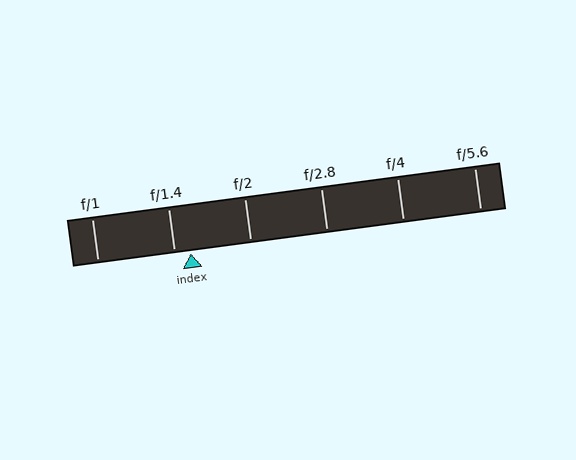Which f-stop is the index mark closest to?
The index mark is closest to f/1.4.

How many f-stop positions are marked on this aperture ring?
There are 6 f-stop positions marked.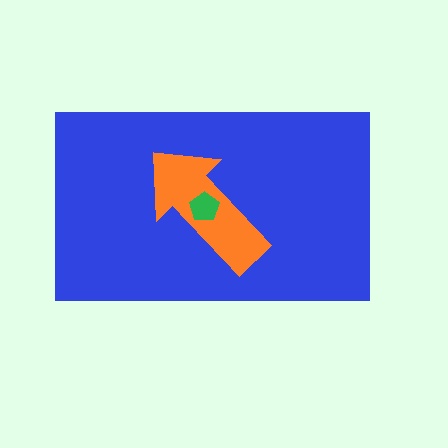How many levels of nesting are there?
3.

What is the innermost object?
The green pentagon.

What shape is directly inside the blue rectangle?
The orange arrow.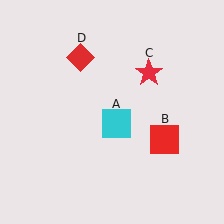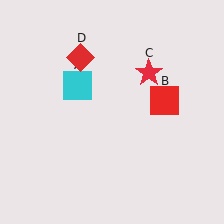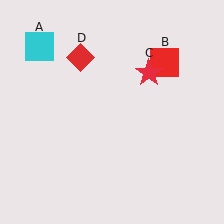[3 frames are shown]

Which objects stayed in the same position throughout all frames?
Red star (object C) and red diamond (object D) remained stationary.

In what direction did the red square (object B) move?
The red square (object B) moved up.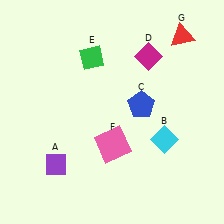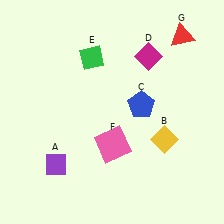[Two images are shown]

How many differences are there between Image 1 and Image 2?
There is 1 difference between the two images.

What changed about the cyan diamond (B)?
In Image 1, B is cyan. In Image 2, it changed to yellow.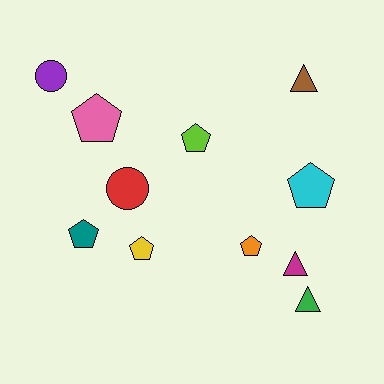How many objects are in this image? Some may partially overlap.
There are 11 objects.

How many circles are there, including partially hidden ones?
There are 2 circles.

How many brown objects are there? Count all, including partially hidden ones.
There is 1 brown object.